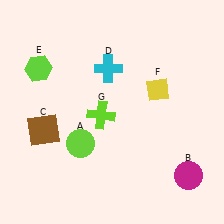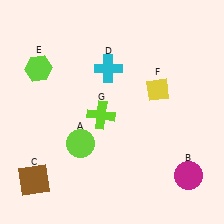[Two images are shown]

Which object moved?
The brown square (C) moved down.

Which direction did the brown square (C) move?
The brown square (C) moved down.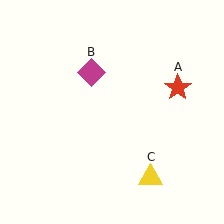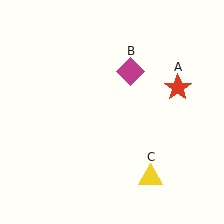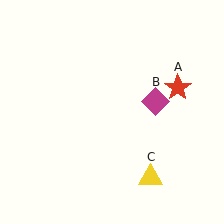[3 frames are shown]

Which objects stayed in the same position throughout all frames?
Red star (object A) and yellow triangle (object C) remained stationary.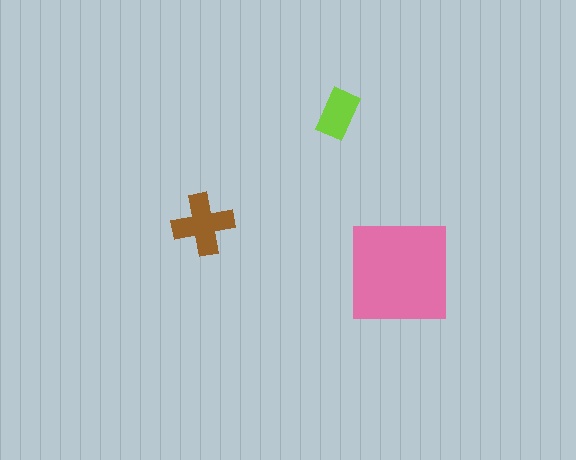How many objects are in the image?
There are 3 objects in the image.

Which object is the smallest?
The lime rectangle.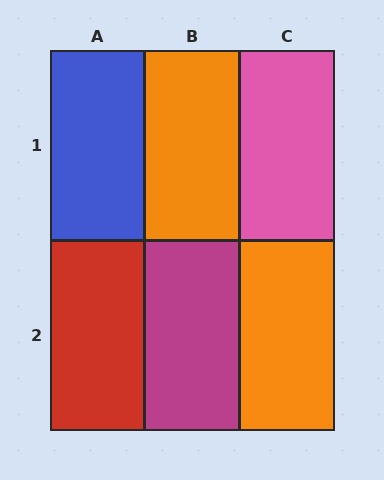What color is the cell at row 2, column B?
Magenta.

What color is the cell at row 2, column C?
Orange.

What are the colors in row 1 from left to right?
Blue, orange, pink.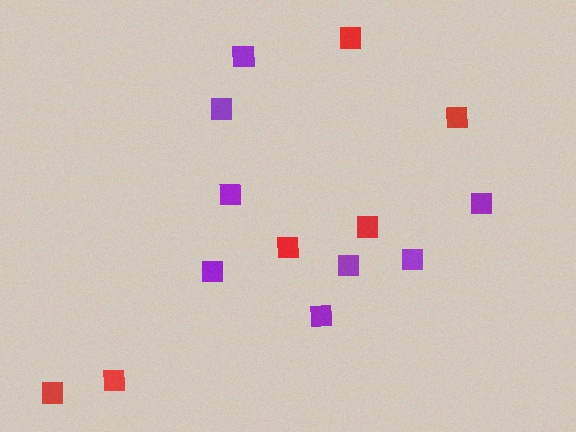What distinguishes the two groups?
There are 2 groups: one group of red squares (6) and one group of purple squares (8).